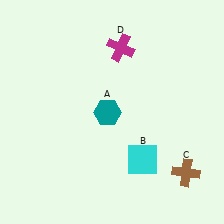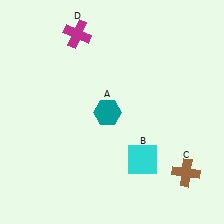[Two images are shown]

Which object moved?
The magenta cross (D) moved left.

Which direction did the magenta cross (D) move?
The magenta cross (D) moved left.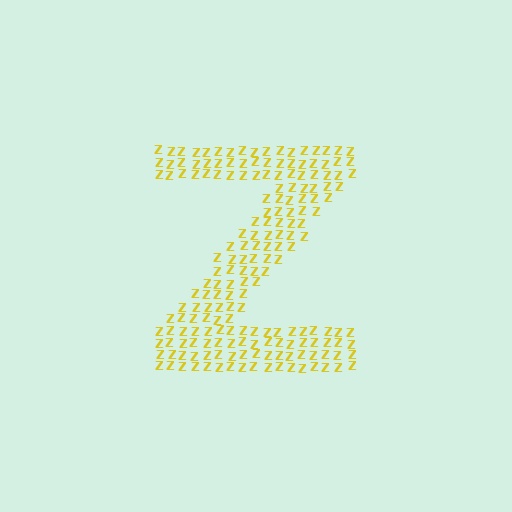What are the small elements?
The small elements are letter Z's.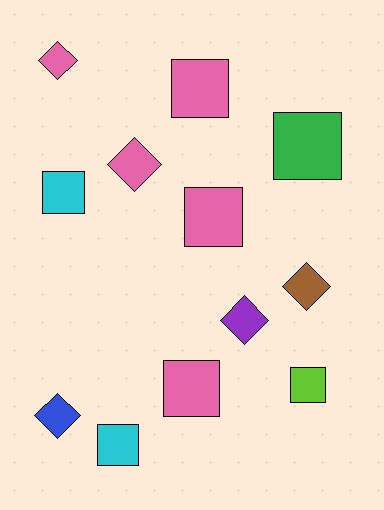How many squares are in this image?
There are 7 squares.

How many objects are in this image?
There are 12 objects.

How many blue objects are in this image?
There is 1 blue object.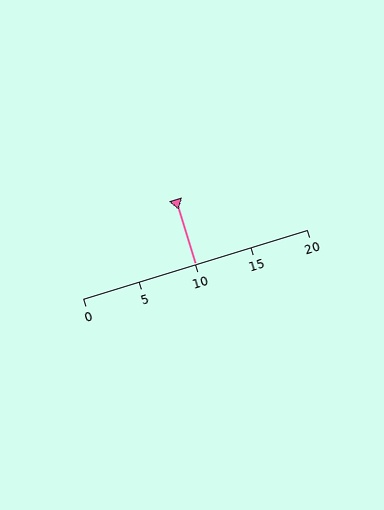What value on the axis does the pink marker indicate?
The marker indicates approximately 10.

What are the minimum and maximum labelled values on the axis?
The axis runs from 0 to 20.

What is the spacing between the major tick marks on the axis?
The major ticks are spaced 5 apart.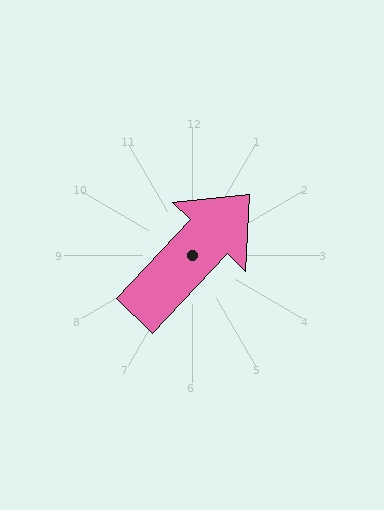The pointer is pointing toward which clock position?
Roughly 1 o'clock.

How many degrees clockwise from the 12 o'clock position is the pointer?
Approximately 43 degrees.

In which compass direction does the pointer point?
Northeast.